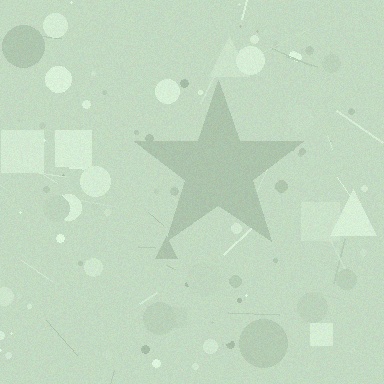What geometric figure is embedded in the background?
A star is embedded in the background.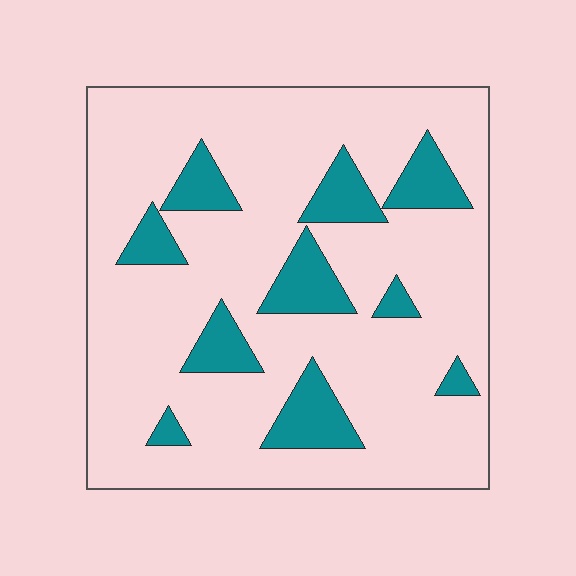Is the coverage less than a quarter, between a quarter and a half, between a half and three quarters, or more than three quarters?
Less than a quarter.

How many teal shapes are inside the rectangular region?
10.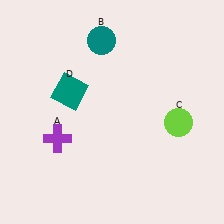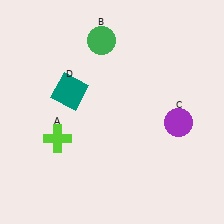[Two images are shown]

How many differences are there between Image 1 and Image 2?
There are 3 differences between the two images.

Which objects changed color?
A changed from purple to lime. B changed from teal to green. C changed from lime to purple.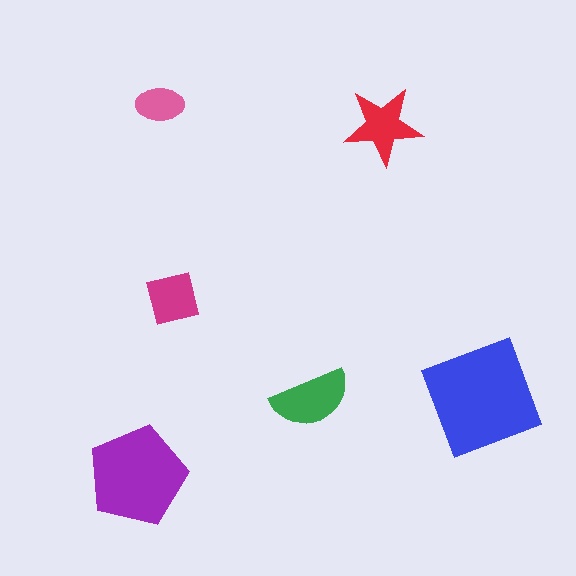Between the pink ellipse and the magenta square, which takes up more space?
The magenta square.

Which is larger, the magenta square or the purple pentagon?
The purple pentagon.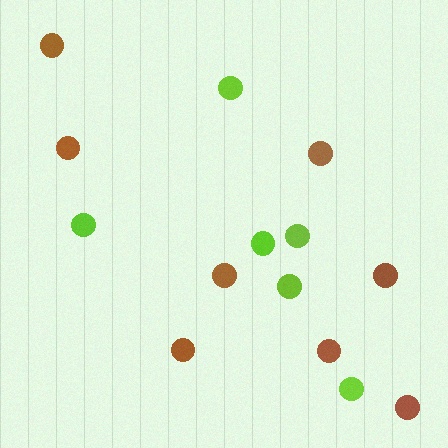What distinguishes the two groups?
There are 2 groups: one group of lime circles (6) and one group of brown circles (8).